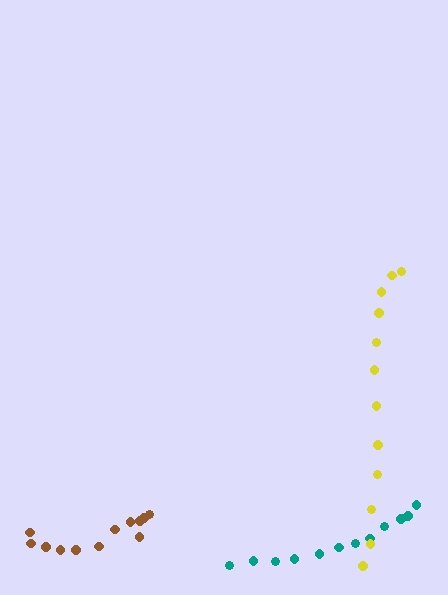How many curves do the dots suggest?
There are 3 distinct paths.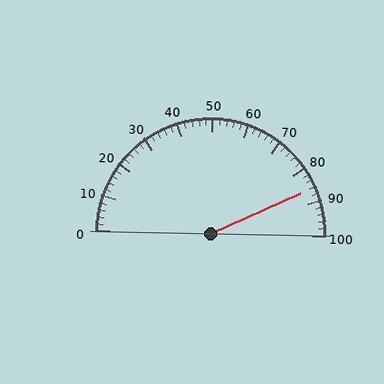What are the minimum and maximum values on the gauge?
The gauge ranges from 0 to 100.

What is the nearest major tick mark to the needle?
The nearest major tick mark is 90.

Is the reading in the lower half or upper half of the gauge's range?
The reading is in the upper half of the range (0 to 100).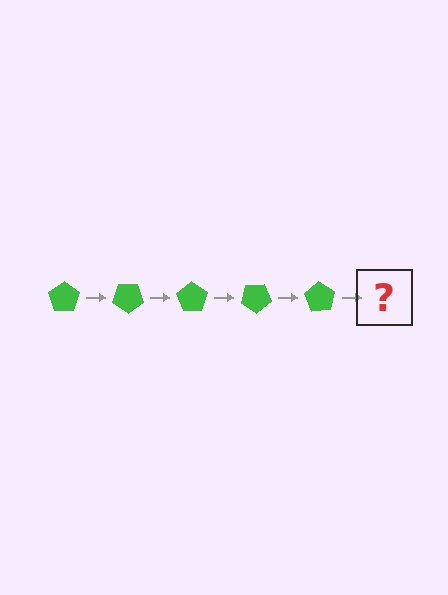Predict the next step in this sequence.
The next step is a green pentagon rotated 175 degrees.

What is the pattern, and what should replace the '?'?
The pattern is that the pentagon rotates 35 degrees each step. The '?' should be a green pentagon rotated 175 degrees.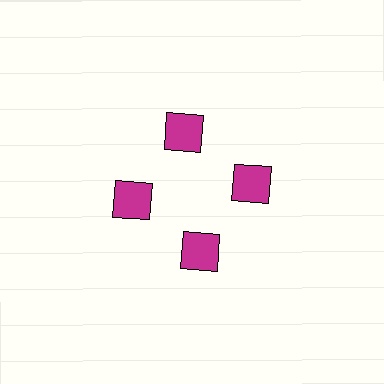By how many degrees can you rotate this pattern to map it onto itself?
The pattern maps onto itself every 90 degrees of rotation.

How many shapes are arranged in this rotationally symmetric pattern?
There are 4 shapes, arranged in 4 groups of 1.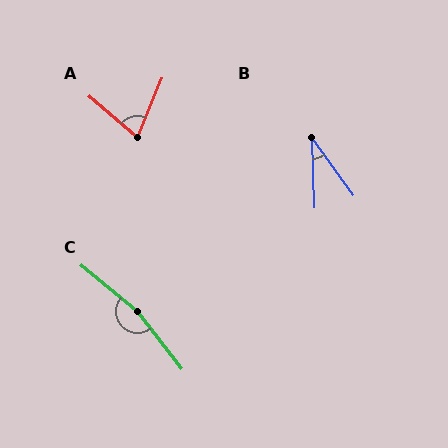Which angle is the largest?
C, at approximately 167 degrees.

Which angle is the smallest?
B, at approximately 34 degrees.